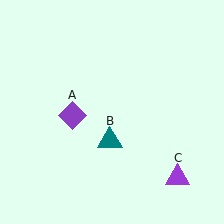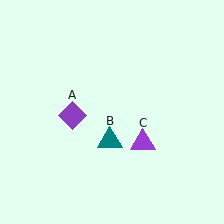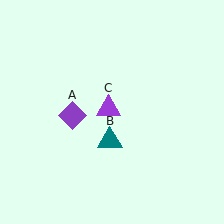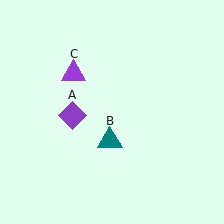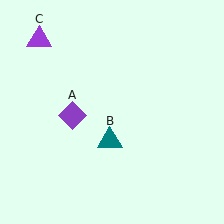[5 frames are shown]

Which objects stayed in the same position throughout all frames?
Purple diamond (object A) and teal triangle (object B) remained stationary.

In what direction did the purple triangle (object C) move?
The purple triangle (object C) moved up and to the left.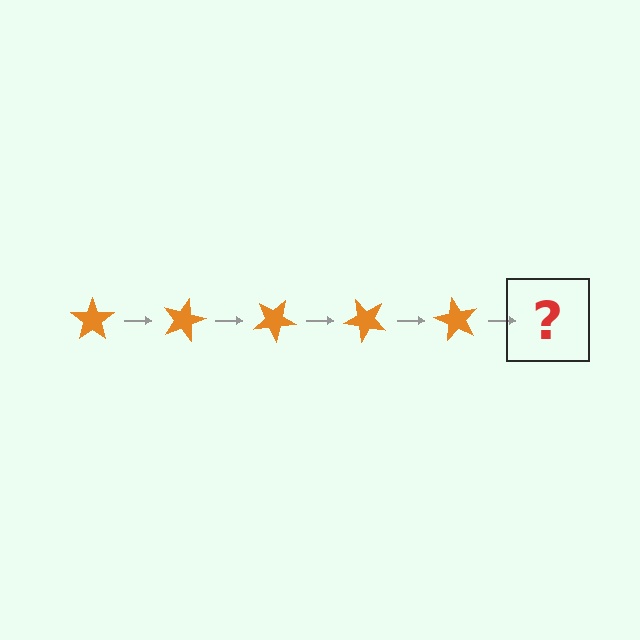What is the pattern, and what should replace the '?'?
The pattern is that the star rotates 15 degrees each step. The '?' should be an orange star rotated 75 degrees.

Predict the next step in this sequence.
The next step is an orange star rotated 75 degrees.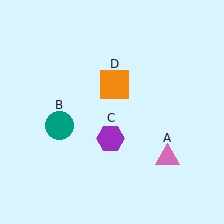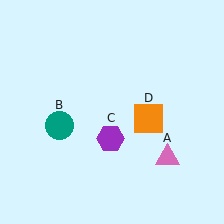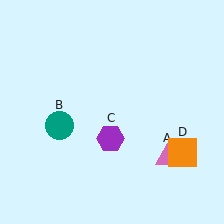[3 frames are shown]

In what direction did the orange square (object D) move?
The orange square (object D) moved down and to the right.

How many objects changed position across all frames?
1 object changed position: orange square (object D).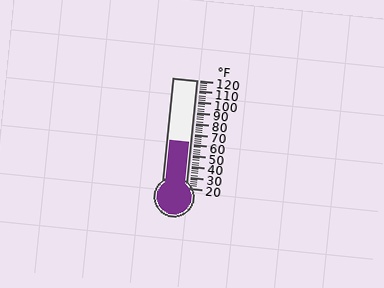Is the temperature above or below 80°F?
The temperature is below 80°F.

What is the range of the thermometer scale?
The thermometer scale ranges from 20°F to 120°F.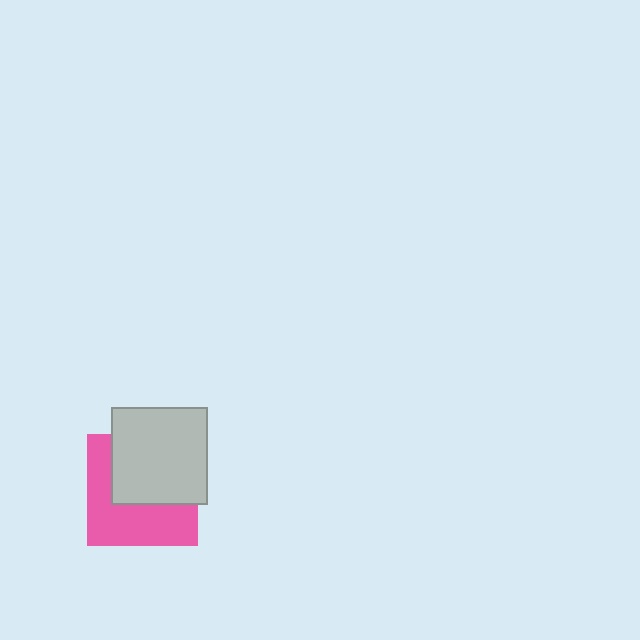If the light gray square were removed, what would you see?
You would see the complete pink square.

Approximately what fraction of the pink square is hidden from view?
Roughly 50% of the pink square is hidden behind the light gray square.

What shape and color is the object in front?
The object in front is a light gray square.